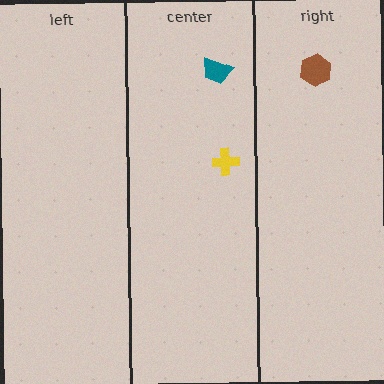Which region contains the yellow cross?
The center region.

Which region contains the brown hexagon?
The right region.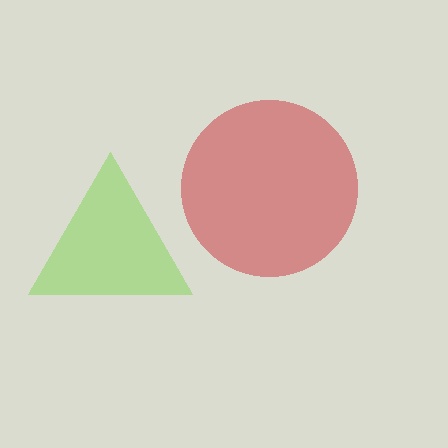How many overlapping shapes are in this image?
There are 2 overlapping shapes in the image.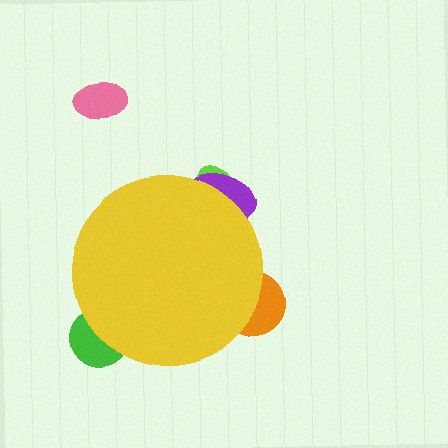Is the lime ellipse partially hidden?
Yes, the lime ellipse is partially hidden behind the yellow circle.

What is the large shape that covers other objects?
A yellow circle.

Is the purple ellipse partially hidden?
Yes, the purple ellipse is partially hidden behind the yellow circle.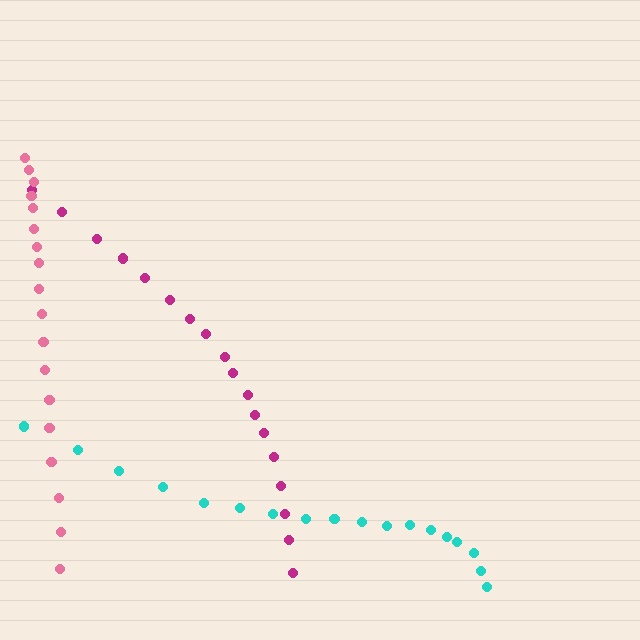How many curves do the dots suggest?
There are 3 distinct paths.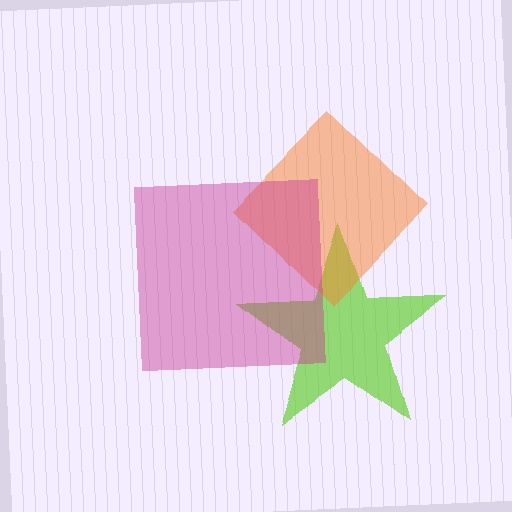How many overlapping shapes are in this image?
There are 3 overlapping shapes in the image.